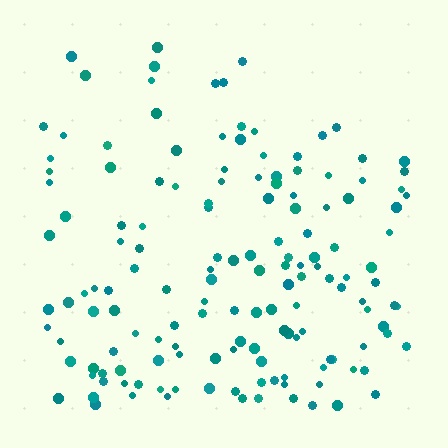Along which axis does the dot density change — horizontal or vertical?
Vertical.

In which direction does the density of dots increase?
From top to bottom, with the bottom side densest.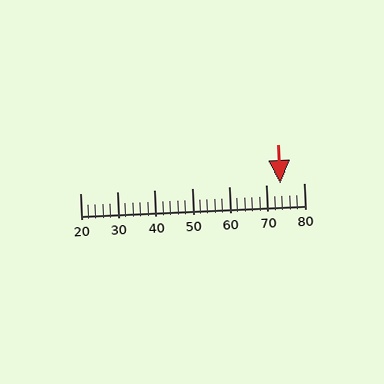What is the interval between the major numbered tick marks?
The major tick marks are spaced 10 units apart.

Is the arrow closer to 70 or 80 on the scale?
The arrow is closer to 70.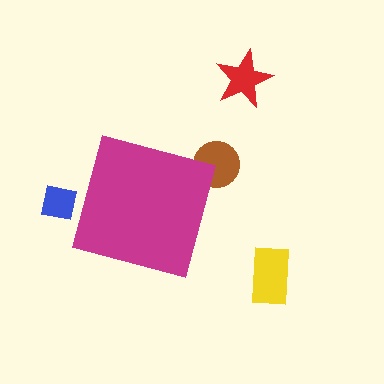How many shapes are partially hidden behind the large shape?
2 shapes are partially hidden.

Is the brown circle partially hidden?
Yes, the brown circle is partially hidden behind the magenta square.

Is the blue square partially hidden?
Yes, the blue square is partially hidden behind the magenta square.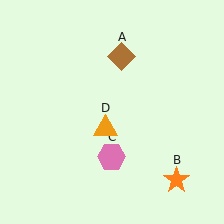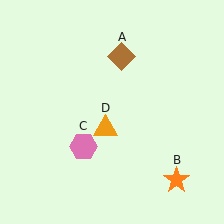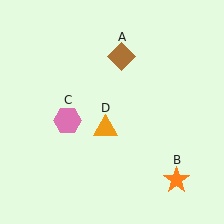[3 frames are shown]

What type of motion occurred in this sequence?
The pink hexagon (object C) rotated clockwise around the center of the scene.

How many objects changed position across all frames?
1 object changed position: pink hexagon (object C).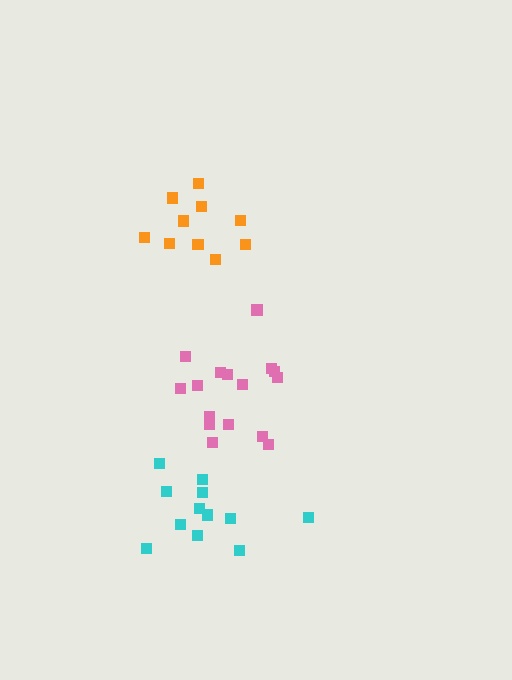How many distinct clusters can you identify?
There are 3 distinct clusters.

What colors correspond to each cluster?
The clusters are colored: cyan, orange, pink.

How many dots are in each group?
Group 1: 12 dots, Group 2: 10 dots, Group 3: 16 dots (38 total).